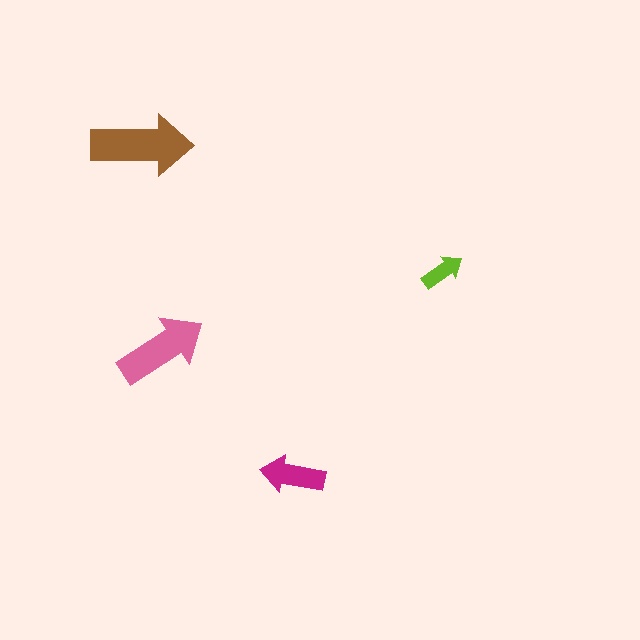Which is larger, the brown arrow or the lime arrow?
The brown one.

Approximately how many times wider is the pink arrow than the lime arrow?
About 2 times wider.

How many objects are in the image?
There are 4 objects in the image.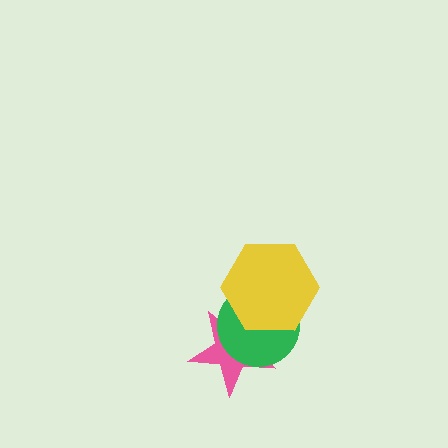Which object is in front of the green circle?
The yellow hexagon is in front of the green circle.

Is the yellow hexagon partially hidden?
No, no other shape covers it.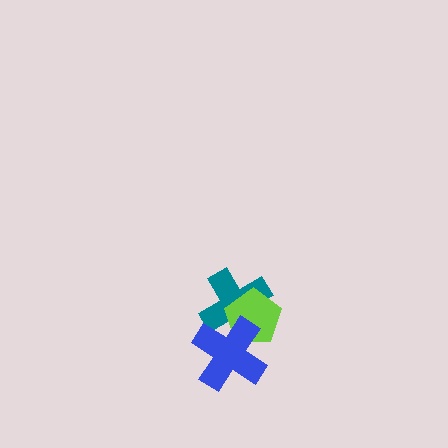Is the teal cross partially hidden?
Yes, it is partially covered by another shape.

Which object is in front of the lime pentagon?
The blue cross is in front of the lime pentagon.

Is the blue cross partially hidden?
No, no other shape covers it.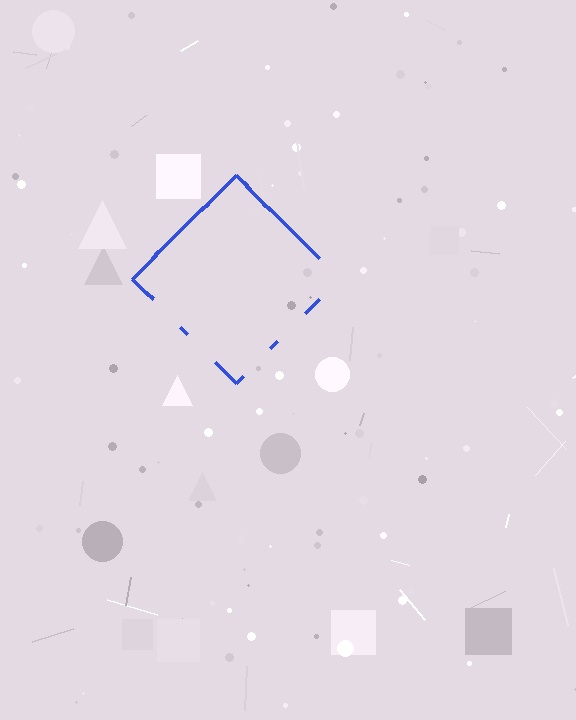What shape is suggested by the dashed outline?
The dashed outline suggests a diamond.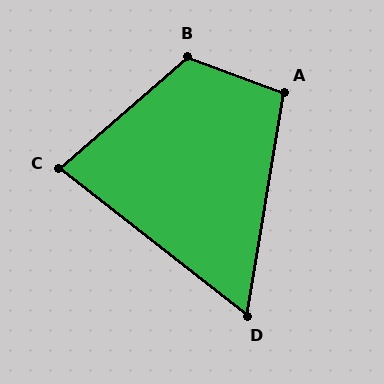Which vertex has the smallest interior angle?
D, at approximately 61 degrees.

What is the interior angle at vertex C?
Approximately 79 degrees (acute).